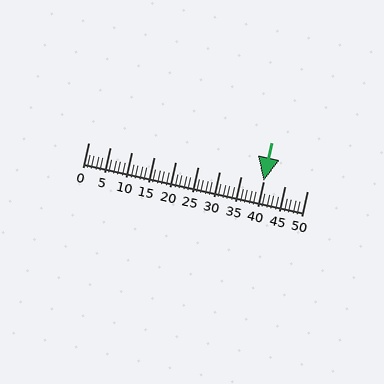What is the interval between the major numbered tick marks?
The major tick marks are spaced 5 units apart.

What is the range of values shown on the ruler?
The ruler shows values from 0 to 50.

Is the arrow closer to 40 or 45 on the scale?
The arrow is closer to 40.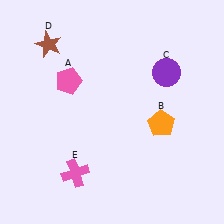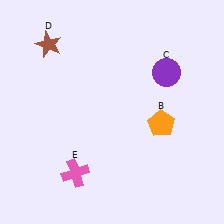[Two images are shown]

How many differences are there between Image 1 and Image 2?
There is 1 difference between the two images.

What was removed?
The pink pentagon (A) was removed in Image 2.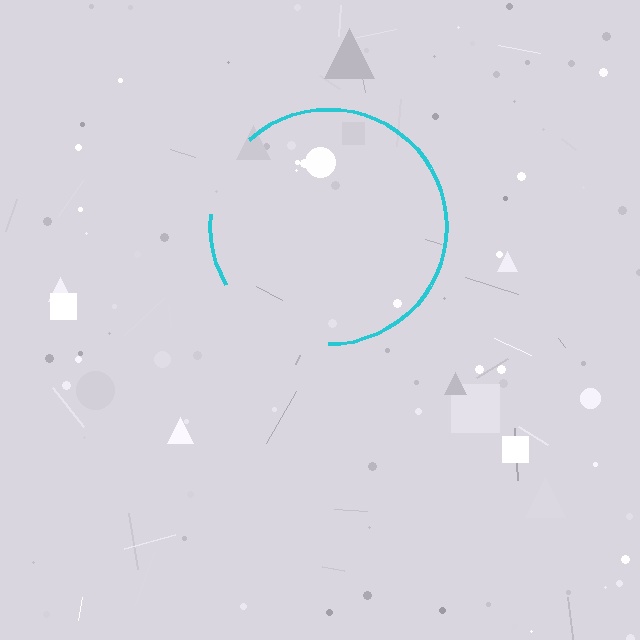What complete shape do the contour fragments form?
The contour fragments form a circle.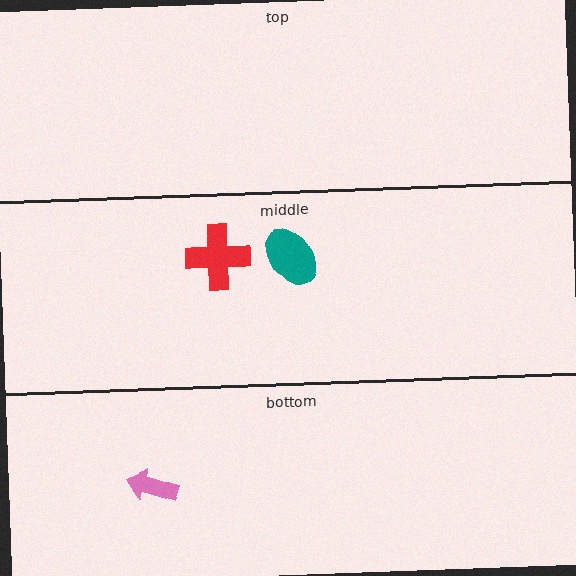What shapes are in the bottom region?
The pink arrow.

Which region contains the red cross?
The middle region.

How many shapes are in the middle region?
2.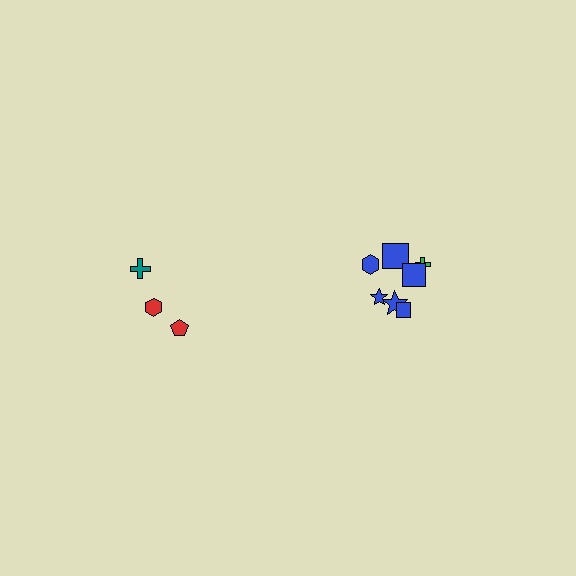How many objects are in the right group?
There are 7 objects.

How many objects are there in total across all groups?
There are 10 objects.